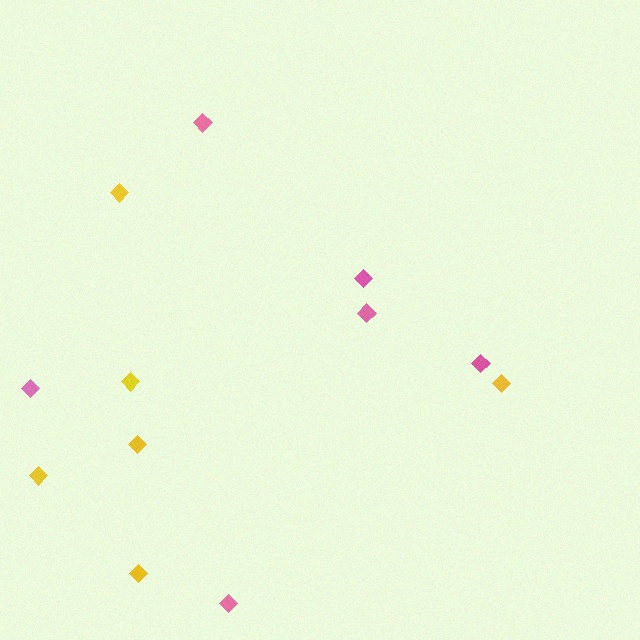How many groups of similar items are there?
There are 2 groups: one group of yellow diamonds (6) and one group of pink diamonds (6).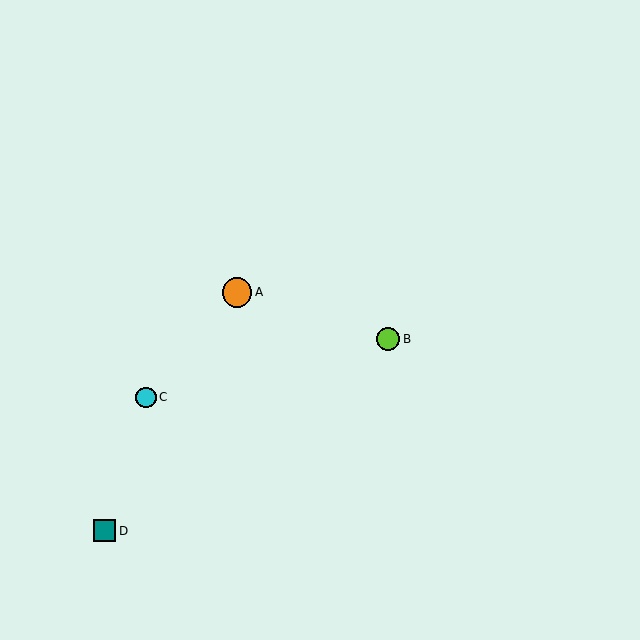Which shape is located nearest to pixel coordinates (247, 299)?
The orange circle (labeled A) at (237, 292) is nearest to that location.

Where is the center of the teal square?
The center of the teal square is at (105, 531).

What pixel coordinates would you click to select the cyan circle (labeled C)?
Click at (146, 397) to select the cyan circle C.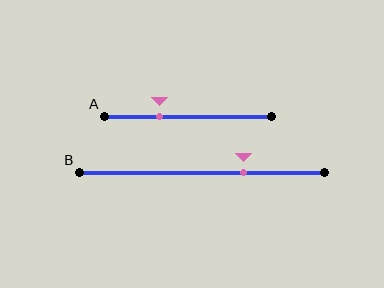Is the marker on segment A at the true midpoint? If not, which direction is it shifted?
No, the marker on segment A is shifted to the left by about 17% of the segment length.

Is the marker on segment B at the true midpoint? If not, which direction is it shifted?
No, the marker on segment B is shifted to the right by about 17% of the segment length.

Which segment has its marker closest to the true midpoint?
Segment B has its marker closest to the true midpoint.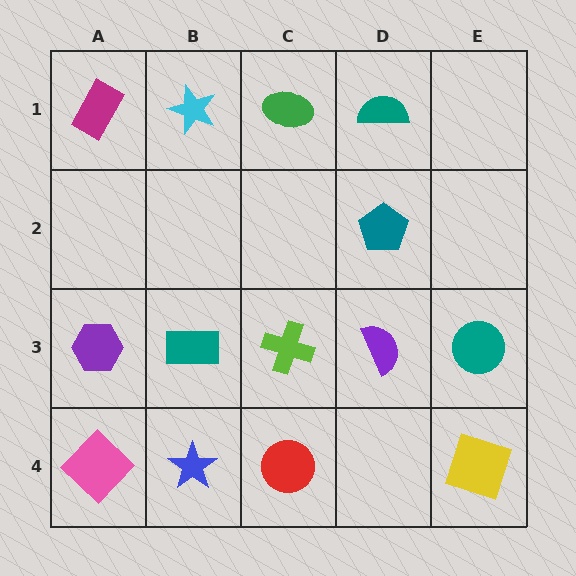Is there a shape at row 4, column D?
No, that cell is empty.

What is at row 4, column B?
A blue star.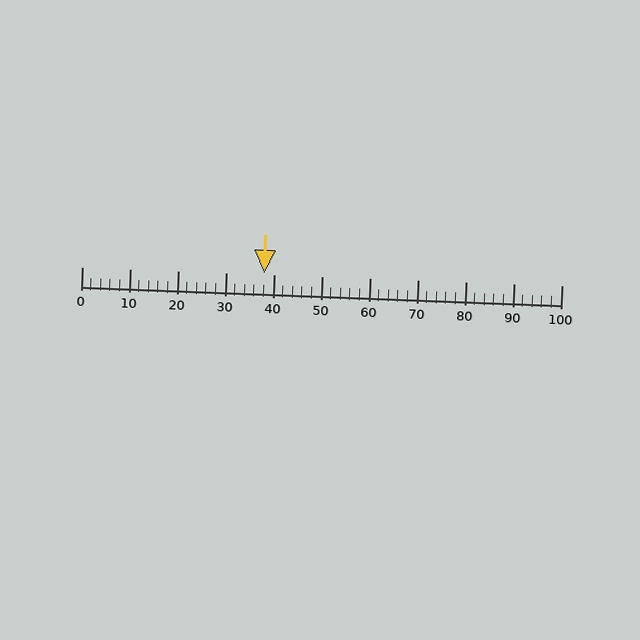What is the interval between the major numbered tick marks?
The major tick marks are spaced 10 units apart.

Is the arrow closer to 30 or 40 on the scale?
The arrow is closer to 40.